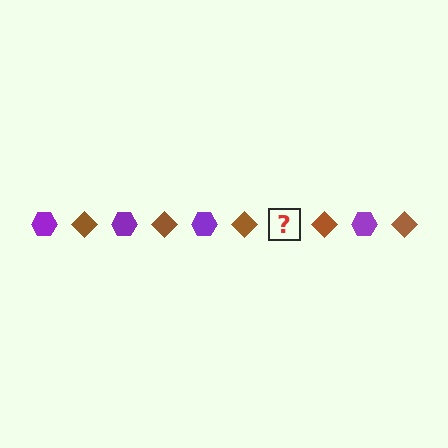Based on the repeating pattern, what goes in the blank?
The blank should be a purple hexagon.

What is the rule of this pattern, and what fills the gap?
The rule is that the pattern alternates between purple hexagon and brown diamond. The gap should be filled with a purple hexagon.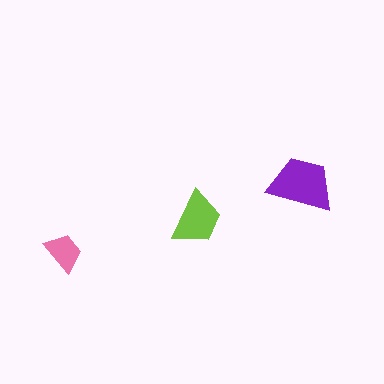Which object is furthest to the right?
The purple trapezoid is rightmost.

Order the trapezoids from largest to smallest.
the purple one, the lime one, the pink one.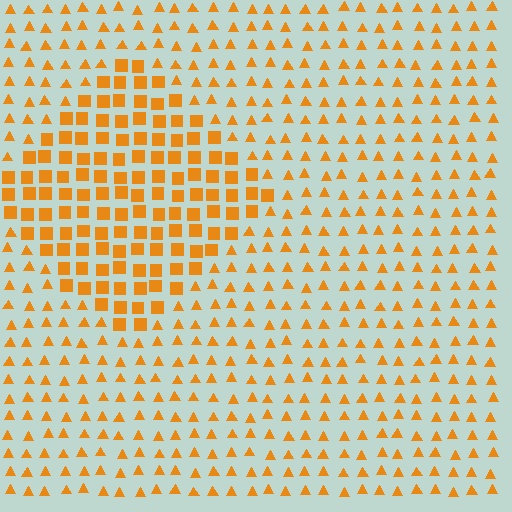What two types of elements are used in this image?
The image uses squares inside the diamond region and triangles outside it.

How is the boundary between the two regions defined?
The boundary is defined by a change in element shape: squares inside vs. triangles outside. All elements share the same color and spacing.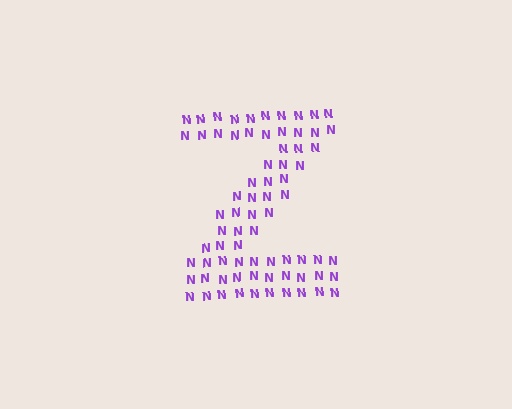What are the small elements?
The small elements are letter N's.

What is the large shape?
The large shape is the letter Z.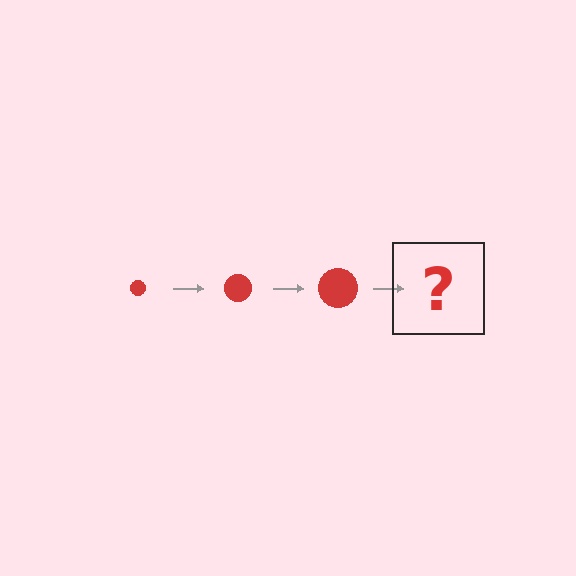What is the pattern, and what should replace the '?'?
The pattern is that the circle gets progressively larger each step. The '?' should be a red circle, larger than the previous one.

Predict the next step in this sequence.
The next step is a red circle, larger than the previous one.